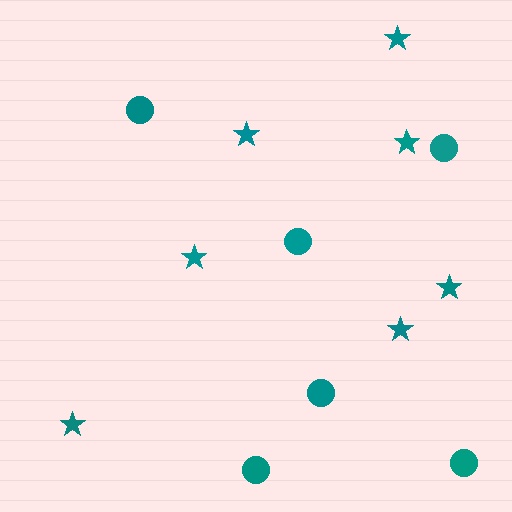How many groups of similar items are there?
There are 2 groups: one group of circles (6) and one group of stars (7).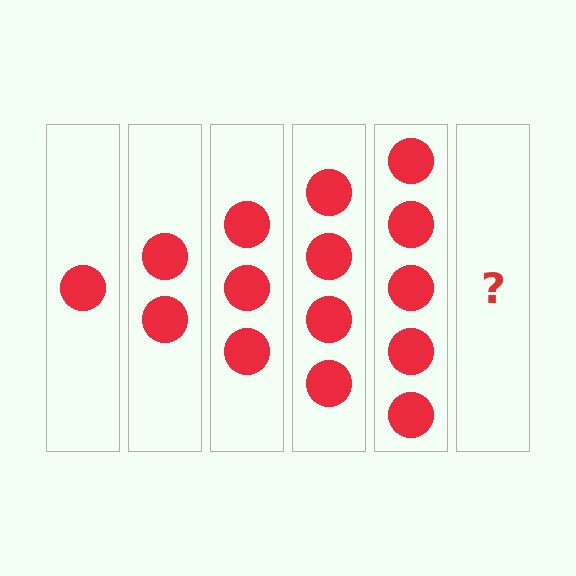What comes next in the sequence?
The next element should be 6 circles.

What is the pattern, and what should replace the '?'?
The pattern is that each step adds one more circle. The '?' should be 6 circles.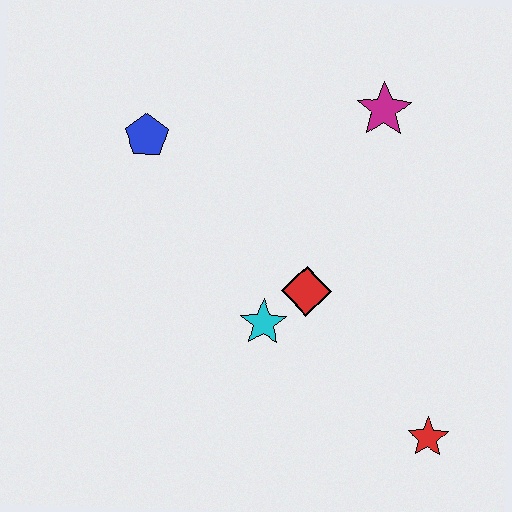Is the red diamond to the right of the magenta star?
No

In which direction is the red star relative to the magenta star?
The red star is below the magenta star.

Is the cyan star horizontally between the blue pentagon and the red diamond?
Yes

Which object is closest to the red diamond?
The cyan star is closest to the red diamond.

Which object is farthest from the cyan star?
The magenta star is farthest from the cyan star.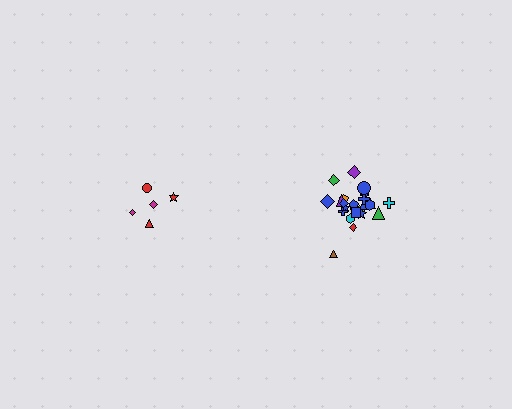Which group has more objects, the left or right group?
The right group.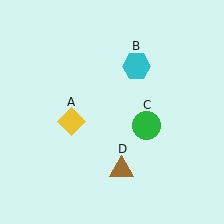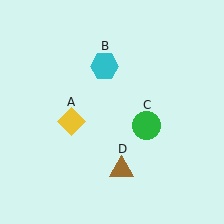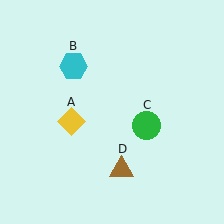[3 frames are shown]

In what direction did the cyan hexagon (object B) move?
The cyan hexagon (object B) moved left.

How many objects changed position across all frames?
1 object changed position: cyan hexagon (object B).